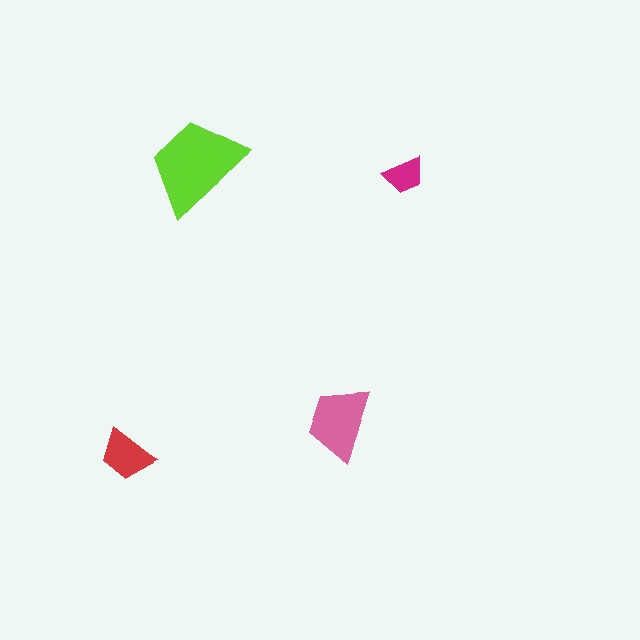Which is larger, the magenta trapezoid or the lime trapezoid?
The lime one.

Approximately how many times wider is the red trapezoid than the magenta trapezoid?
About 1.5 times wider.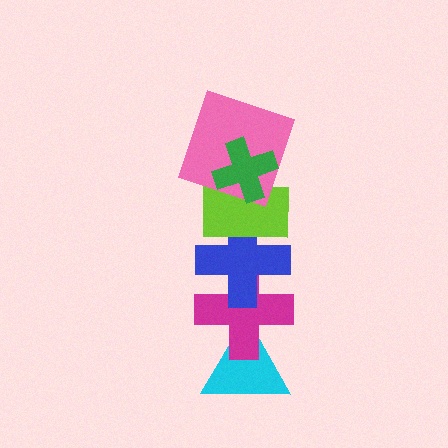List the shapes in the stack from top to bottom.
From top to bottom: the green cross, the pink square, the lime rectangle, the blue cross, the magenta cross, the cyan triangle.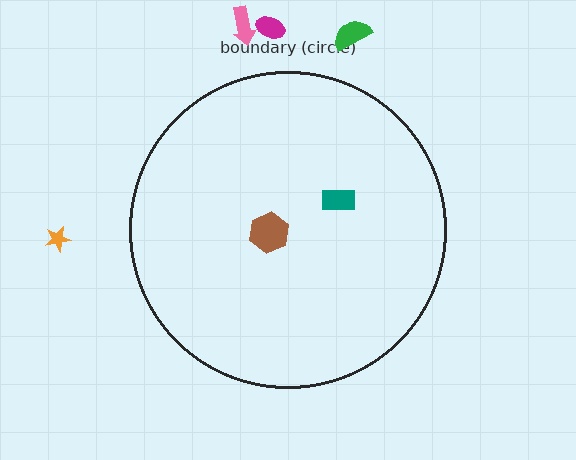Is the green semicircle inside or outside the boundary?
Outside.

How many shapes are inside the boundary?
2 inside, 4 outside.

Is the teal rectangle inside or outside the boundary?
Inside.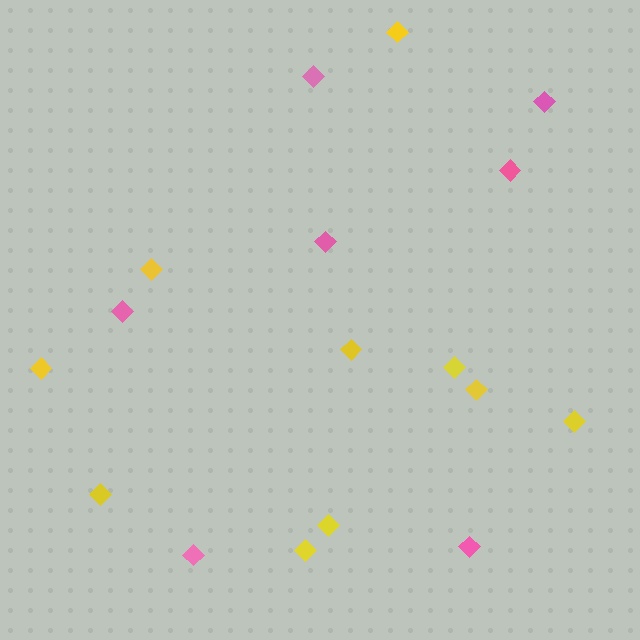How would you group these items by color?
There are 2 groups: one group of yellow diamonds (10) and one group of pink diamonds (7).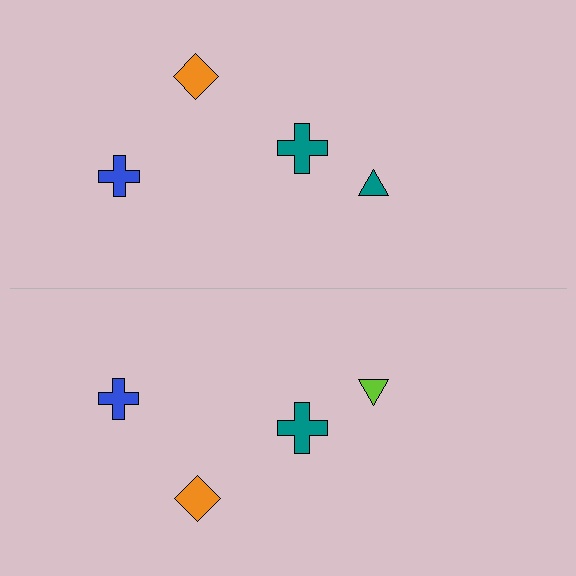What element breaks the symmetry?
The lime triangle on the bottom side breaks the symmetry — its mirror counterpart is teal.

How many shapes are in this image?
There are 8 shapes in this image.